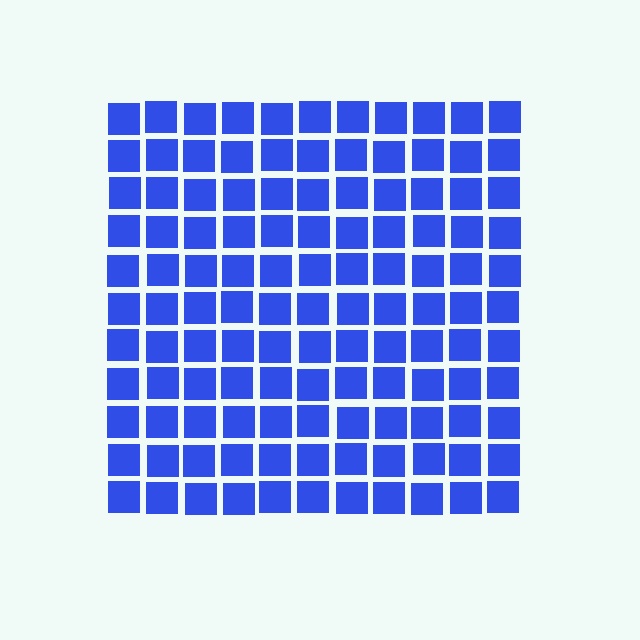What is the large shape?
The large shape is a square.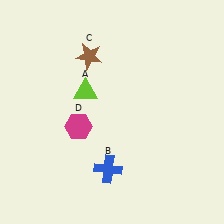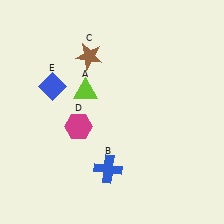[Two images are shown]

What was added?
A blue diamond (E) was added in Image 2.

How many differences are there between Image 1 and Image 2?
There is 1 difference between the two images.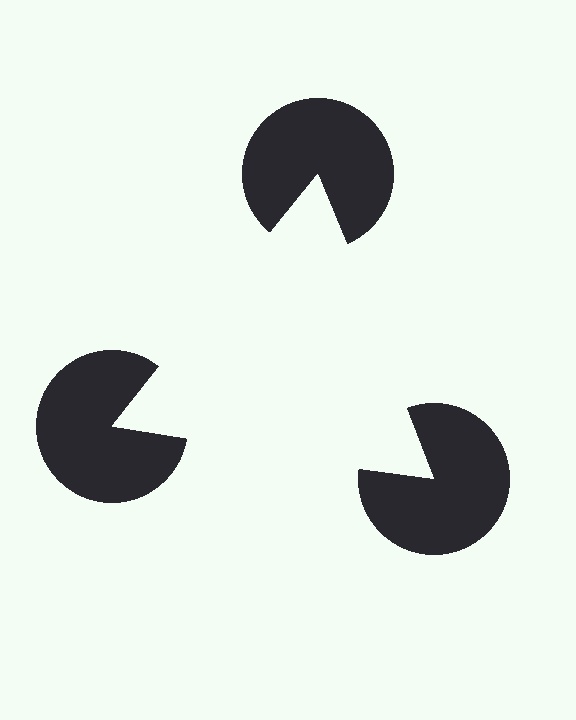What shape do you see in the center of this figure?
An illusory triangle — its edges are inferred from the aligned wedge cuts in the pac-man discs, not physically drawn.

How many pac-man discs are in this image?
There are 3 — one at each vertex of the illusory triangle.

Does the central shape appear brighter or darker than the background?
It typically appears slightly brighter than the background, even though no actual brightness change is drawn.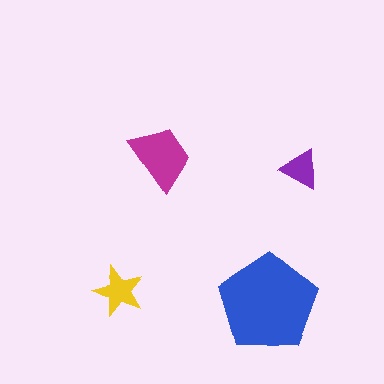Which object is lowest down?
The blue pentagon is bottommost.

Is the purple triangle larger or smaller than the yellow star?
Smaller.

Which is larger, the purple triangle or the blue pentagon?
The blue pentagon.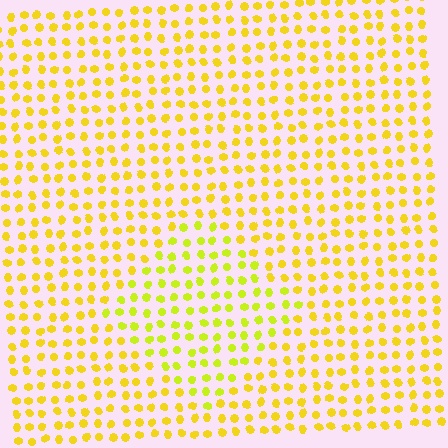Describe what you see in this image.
The image is filled with small yellow elements in a uniform arrangement. A diamond-shaped region is visible where the elements are tinted to a slightly different hue, forming a subtle color boundary.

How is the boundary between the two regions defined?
The boundary is defined purely by a slight shift in hue (about 21 degrees). Spacing, size, and orientation are identical on both sides.